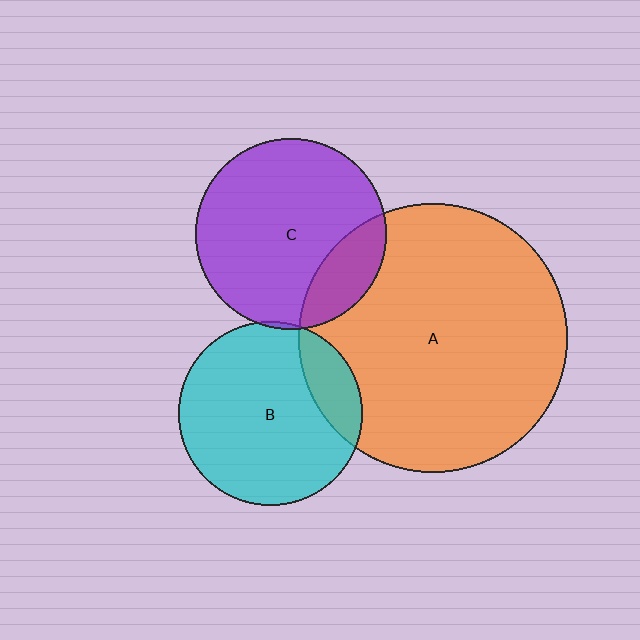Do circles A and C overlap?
Yes.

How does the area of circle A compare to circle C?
Approximately 2.0 times.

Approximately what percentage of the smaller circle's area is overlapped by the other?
Approximately 20%.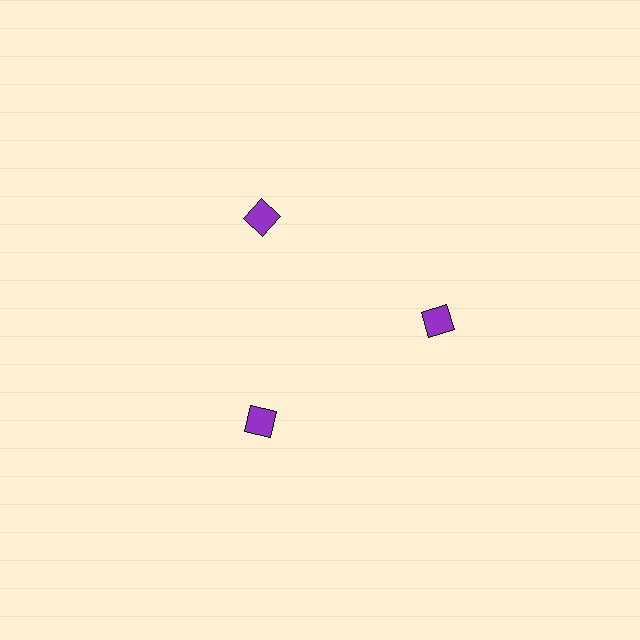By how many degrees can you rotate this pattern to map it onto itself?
The pattern maps onto itself every 120 degrees of rotation.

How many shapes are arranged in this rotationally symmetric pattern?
There are 3 shapes, arranged in 3 groups of 1.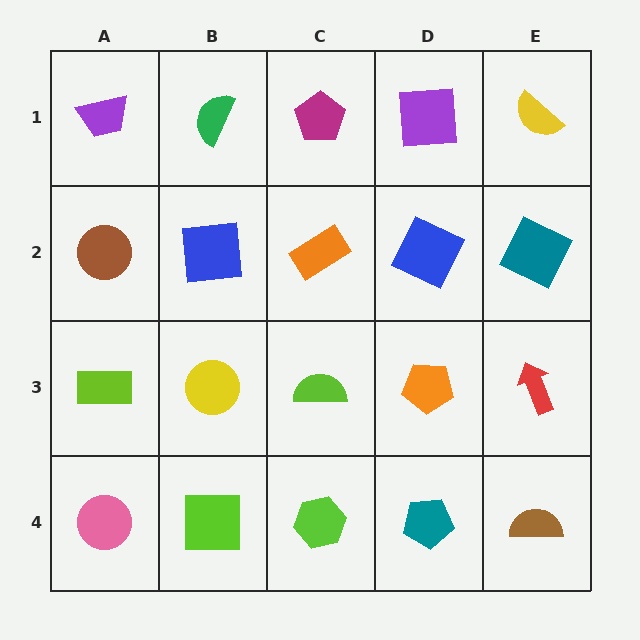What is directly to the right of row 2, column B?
An orange rectangle.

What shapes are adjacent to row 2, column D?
A purple square (row 1, column D), an orange pentagon (row 3, column D), an orange rectangle (row 2, column C), a teal square (row 2, column E).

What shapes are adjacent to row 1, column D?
A blue square (row 2, column D), a magenta pentagon (row 1, column C), a yellow semicircle (row 1, column E).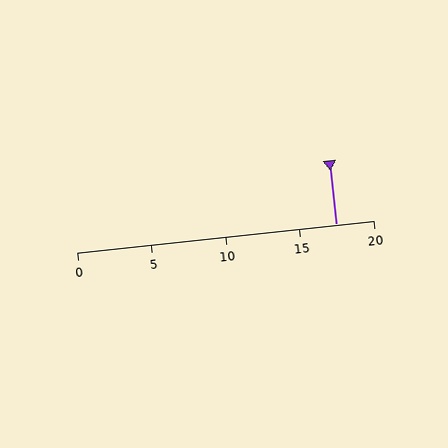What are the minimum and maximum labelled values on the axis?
The axis runs from 0 to 20.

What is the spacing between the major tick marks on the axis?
The major ticks are spaced 5 apart.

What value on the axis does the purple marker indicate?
The marker indicates approximately 17.5.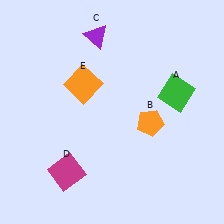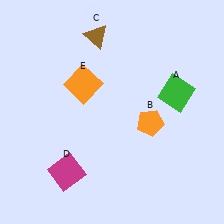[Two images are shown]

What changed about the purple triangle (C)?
In Image 1, C is purple. In Image 2, it changed to brown.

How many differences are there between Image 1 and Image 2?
There is 1 difference between the two images.